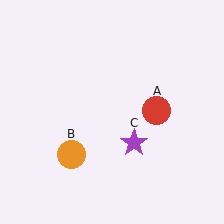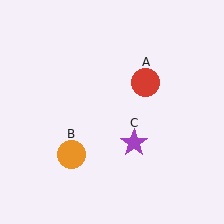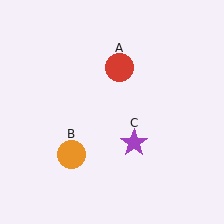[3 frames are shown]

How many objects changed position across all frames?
1 object changed position: red circle (object A).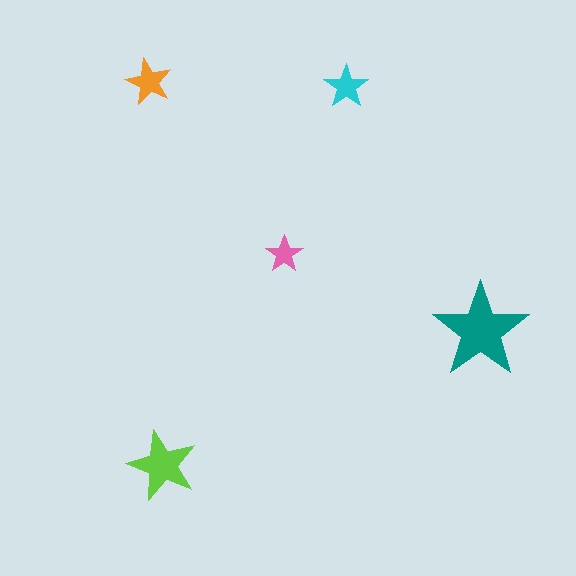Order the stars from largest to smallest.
the teal one, the lime one, the orange one, the cyan one, the pink one.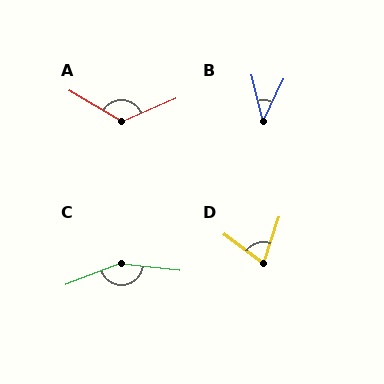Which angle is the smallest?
B, at approximately 39 degrees.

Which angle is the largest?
C, at approximately 152 degrees.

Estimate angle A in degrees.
Approximately 127 degrees.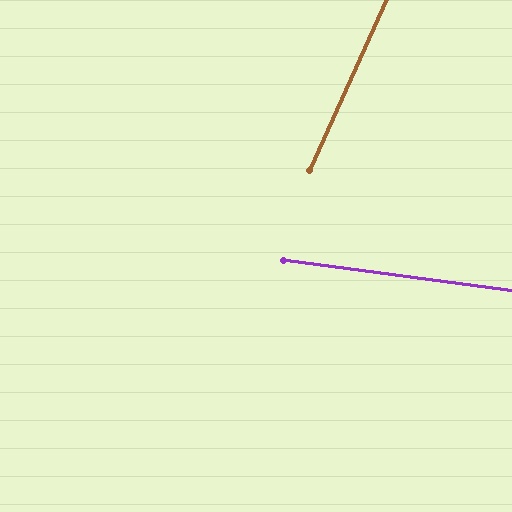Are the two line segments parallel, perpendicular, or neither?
Neither parallel nor perpendicular — they differ by about 73°.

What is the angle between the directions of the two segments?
Approximately 73 degrees.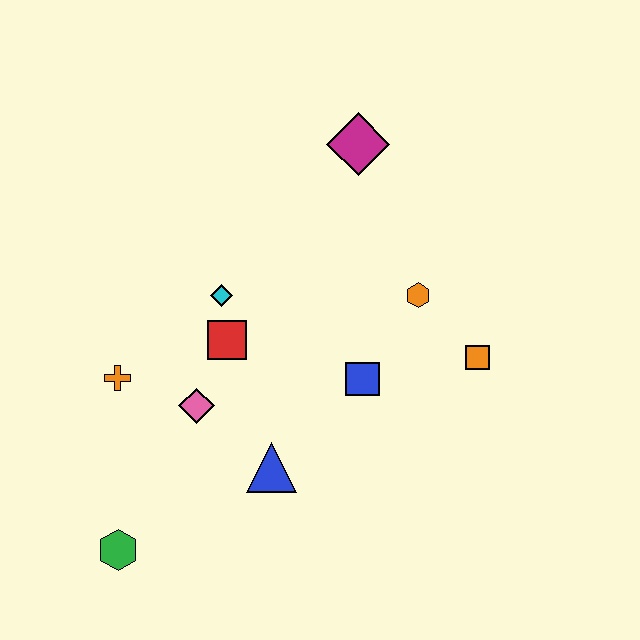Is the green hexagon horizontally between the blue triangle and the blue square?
No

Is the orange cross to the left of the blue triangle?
Yes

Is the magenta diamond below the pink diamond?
No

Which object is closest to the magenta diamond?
The orange hexagon is closest to the magenta diamond.